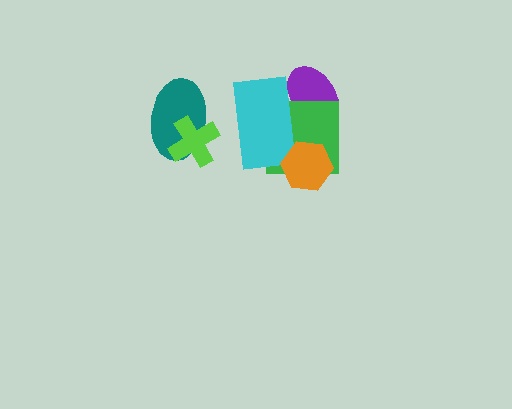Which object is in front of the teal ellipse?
The lime cross is in front of the teal ellipse.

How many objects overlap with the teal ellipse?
1 object overlaps with the teal ellipse.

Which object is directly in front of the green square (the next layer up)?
The cyan rectangle is directly in front of the green square.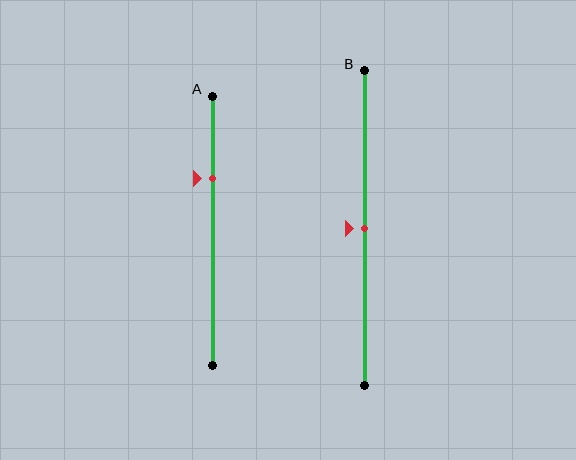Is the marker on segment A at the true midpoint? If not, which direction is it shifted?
No, the marker on segment A is shifted upward by about 19% of the segment length.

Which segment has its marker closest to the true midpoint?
Segment B has its marker closest to the true midpoint.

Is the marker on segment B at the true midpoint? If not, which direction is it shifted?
Yes, the marker on segment B is at the true midpoint.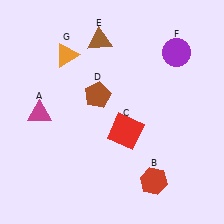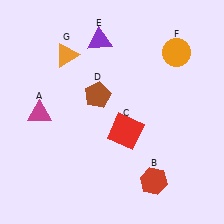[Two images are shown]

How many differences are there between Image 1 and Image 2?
There are 2 differences between the two images.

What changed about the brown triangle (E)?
In Image 1, E is brown. In Image 2, it changed to purple.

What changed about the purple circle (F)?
In Image 1, F is purple. In Image 2, it changed to orange.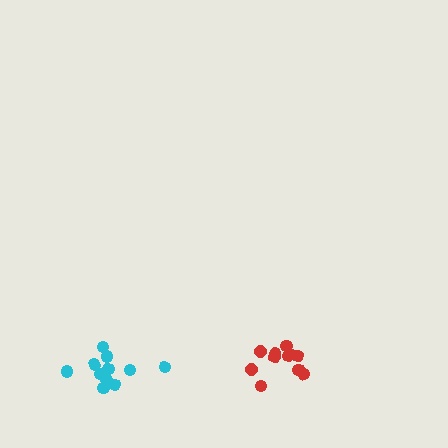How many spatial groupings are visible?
There are 2 spatial groupings.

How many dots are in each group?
Group 1: 11 dots, Group 2: 11 dots (22 total).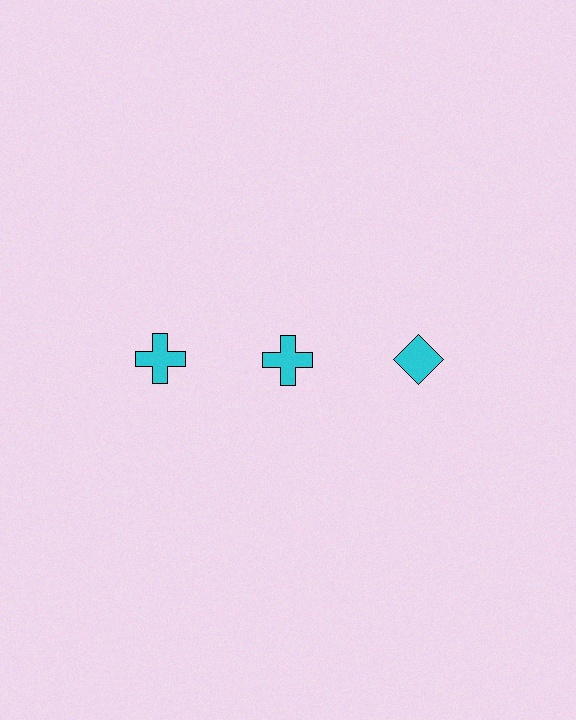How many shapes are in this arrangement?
There are 3 shapes arranged in a grid pattern.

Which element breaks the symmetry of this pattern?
The cyan diamond in the top row, center column breaks the symmetry. All other shapes are cyan crosses.